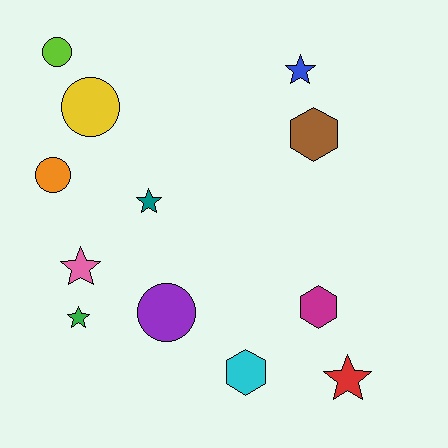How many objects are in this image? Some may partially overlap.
There are 12 objects.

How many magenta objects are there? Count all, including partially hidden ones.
There is 1 magenta object.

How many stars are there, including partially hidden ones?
There are 5 stars.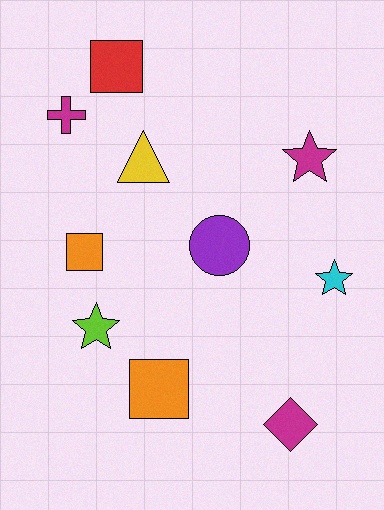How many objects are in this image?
There are 10 objects.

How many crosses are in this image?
There is 1 cross.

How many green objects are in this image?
There are no green objects.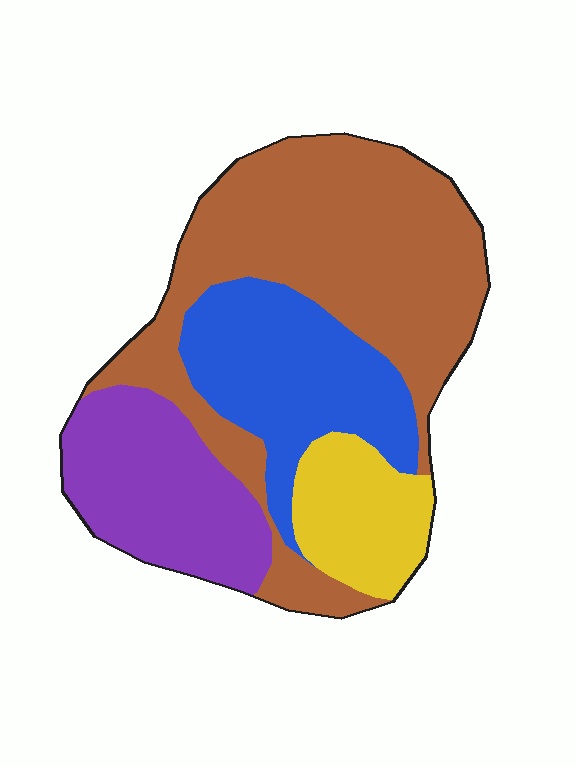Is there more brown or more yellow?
Brown.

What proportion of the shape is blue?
Blue covers 22% of the shape.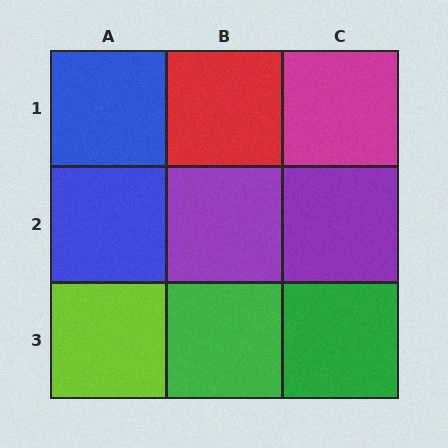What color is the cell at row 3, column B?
Green.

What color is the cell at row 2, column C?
Purple.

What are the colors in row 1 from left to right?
Blue, red, magenta.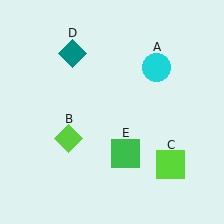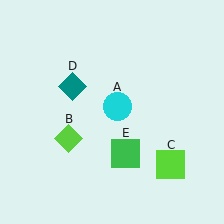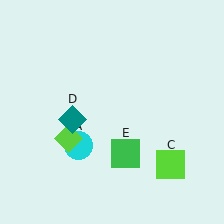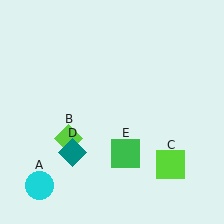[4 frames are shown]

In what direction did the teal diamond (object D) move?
The teal diamond (object D) moved down.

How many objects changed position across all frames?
2 objects changed position: cyan circle (object A), teal diamond (object D).